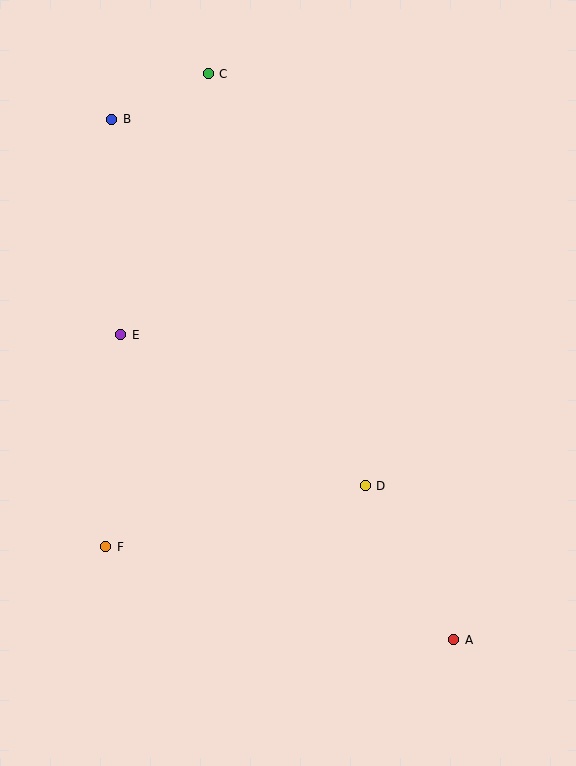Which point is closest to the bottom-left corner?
Point F is closest to the bottom-left corner.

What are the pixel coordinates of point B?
Point B is at (112, 119).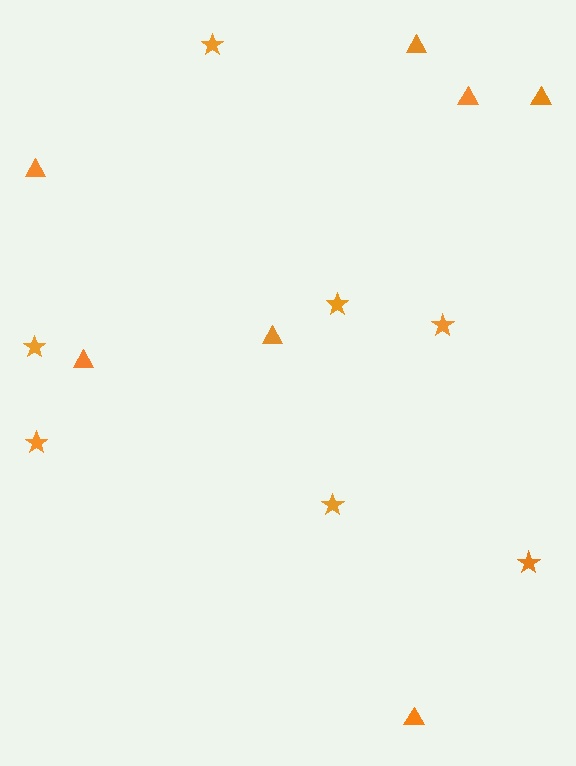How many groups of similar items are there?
There are 2 groups: one group of stars (7) and one group of triangles (7).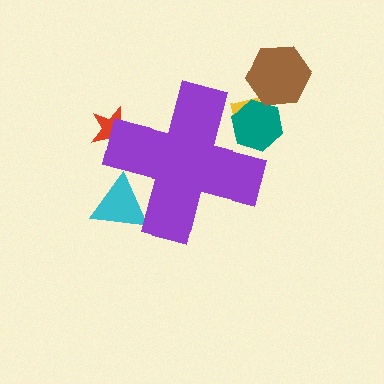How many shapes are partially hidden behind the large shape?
4 shapes are partially hidden.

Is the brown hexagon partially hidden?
No, the brown hexagon is fully visible.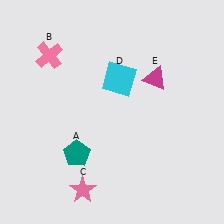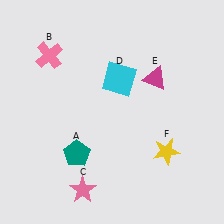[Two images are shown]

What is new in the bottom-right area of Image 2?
A yellow star (F) was added in the bottom-right area of Image 2.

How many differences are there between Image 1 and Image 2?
There is 1 difference between the two images.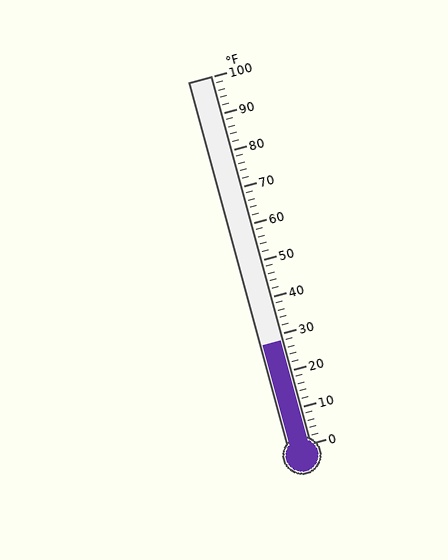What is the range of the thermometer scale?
The thermometer scale ranges from 0°F to 100°F.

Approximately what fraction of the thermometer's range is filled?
The thermometer is filled to approximately 30% of its range.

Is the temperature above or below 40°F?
The temperature is below 40°F.